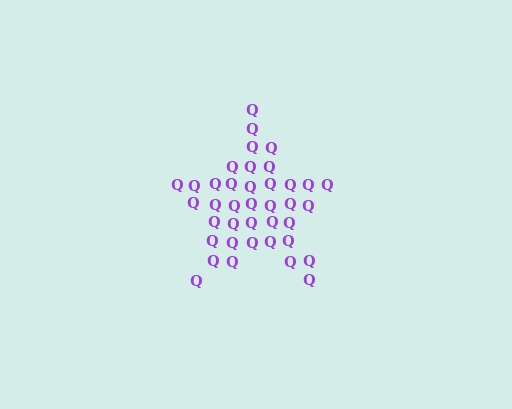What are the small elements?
The small elements are letter Q's.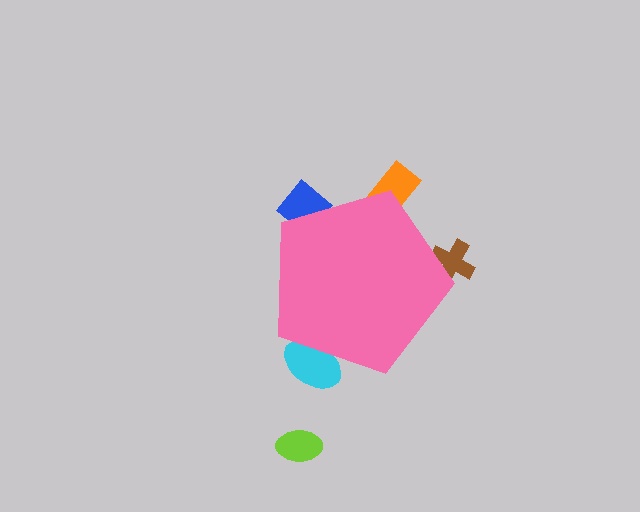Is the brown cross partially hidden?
Yes, the brown cross is partially hidden behind the pink pentagon.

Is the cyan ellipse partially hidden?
Yes, the cyan ellipse is partially hidden behind the pink pentagon.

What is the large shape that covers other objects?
A pink pentagon.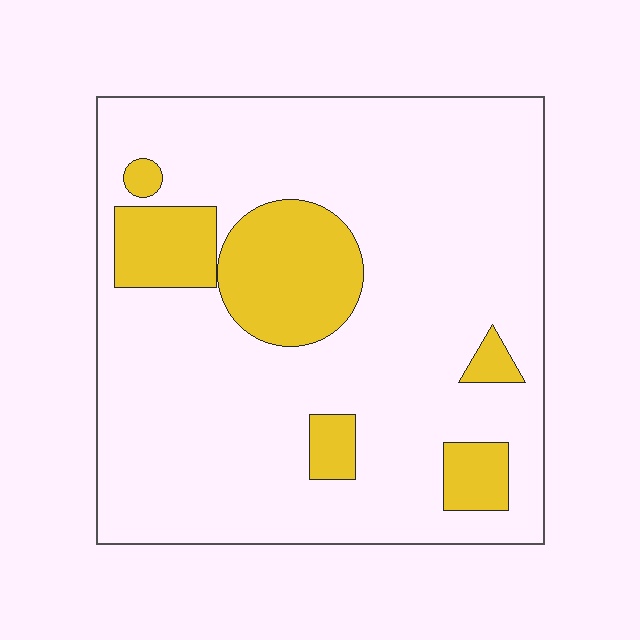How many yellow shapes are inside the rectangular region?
6.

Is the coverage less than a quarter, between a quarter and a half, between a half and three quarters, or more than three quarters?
Less than a quarter.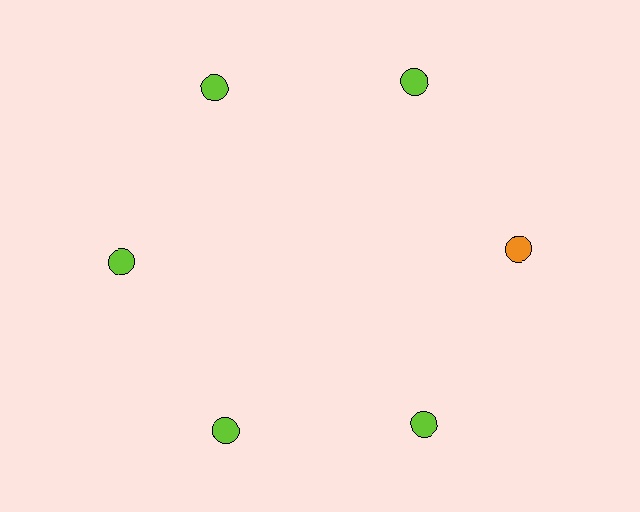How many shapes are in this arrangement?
There are 6 shapes arranged in a ring pattern.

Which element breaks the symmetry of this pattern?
The orange circle at roughly the 3 o'clock position breaks the symmetry. All other shapes are lime circles.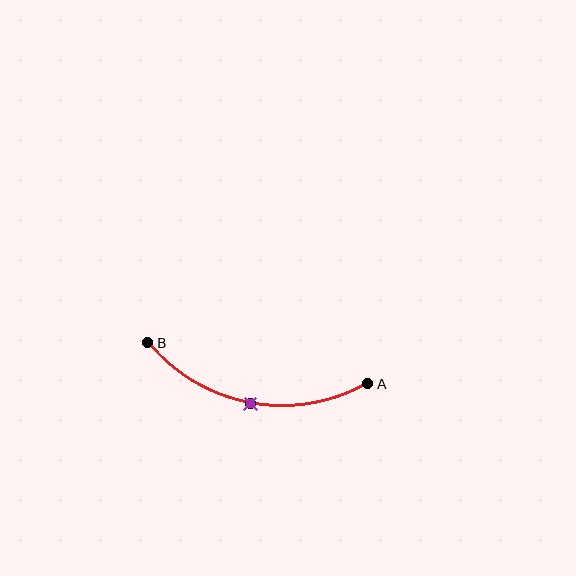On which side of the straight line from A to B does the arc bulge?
The arc bulges below the straight line connecting A and B.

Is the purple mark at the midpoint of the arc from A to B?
Yes. The purple mark lies on the arc at equal arc-length from both A and B — it is the arc midpoint.